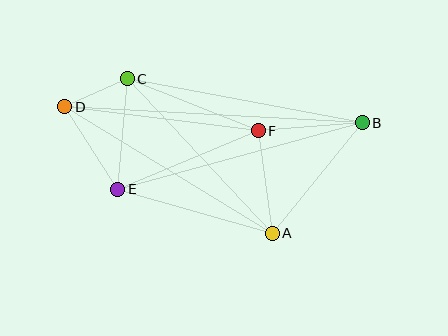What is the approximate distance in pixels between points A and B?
The distance between A and B is approximately 143 pixels.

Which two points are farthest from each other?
Points B and D are farthest from each other.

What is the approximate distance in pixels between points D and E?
The distance between D and E is approximately 98 pixels.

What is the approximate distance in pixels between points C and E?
The distance between C and E is approximately 111 pixels.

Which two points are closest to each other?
Points C and D are closest to each other.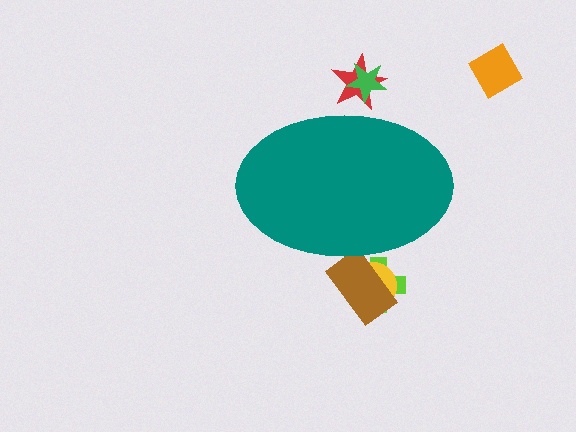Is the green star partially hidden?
Yes, the green star is partially hidden behind the teal ellipse.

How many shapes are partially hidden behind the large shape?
5 shapes are partially hidden.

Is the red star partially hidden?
Yes, the red star is partially hidden behind the teal ellipse.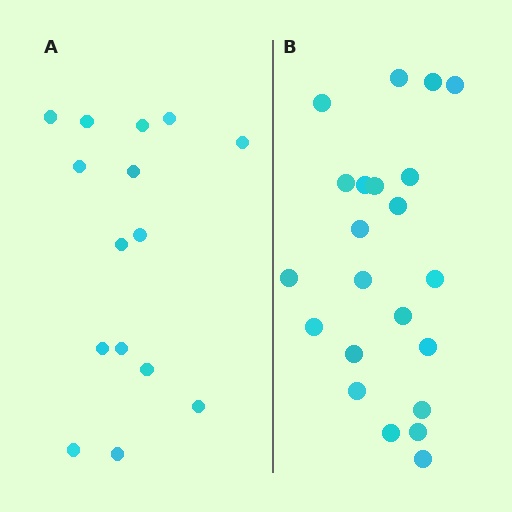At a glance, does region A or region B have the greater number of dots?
Region B (the right region) has more dots.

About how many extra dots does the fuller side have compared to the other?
Region B has roughly 8 or so more dots than region A.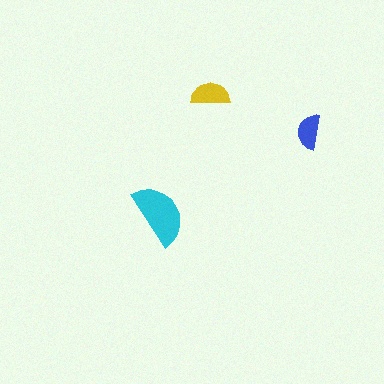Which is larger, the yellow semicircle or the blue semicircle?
The yellow one.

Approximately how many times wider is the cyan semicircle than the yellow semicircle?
About 1.5 times wider.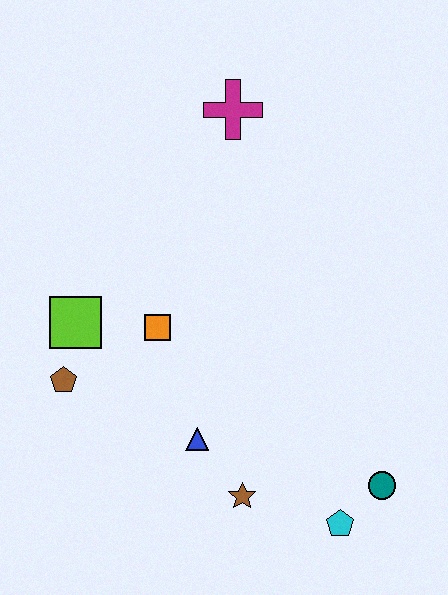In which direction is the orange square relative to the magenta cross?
The orange square is below the magenta cross.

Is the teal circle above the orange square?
No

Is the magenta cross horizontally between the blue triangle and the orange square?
No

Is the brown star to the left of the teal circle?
Yes